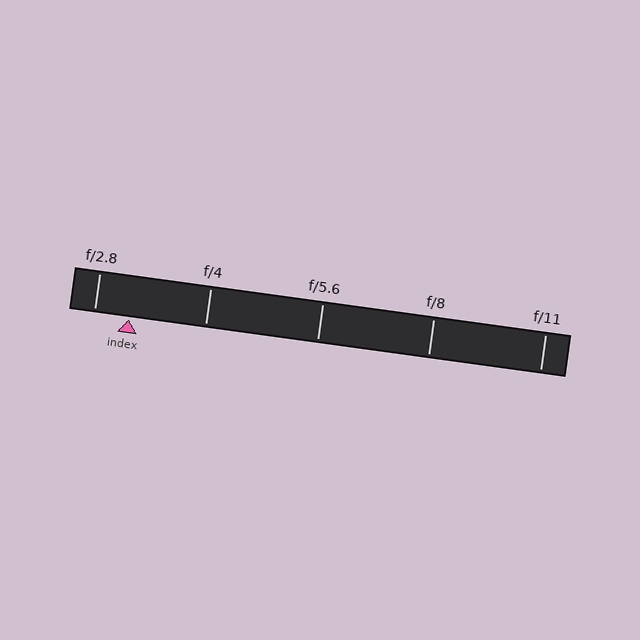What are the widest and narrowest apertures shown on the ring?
The widest aperture shown is f/2.8 and the narrowest is f/11.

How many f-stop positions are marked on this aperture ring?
There are 5 f-stop positions marked.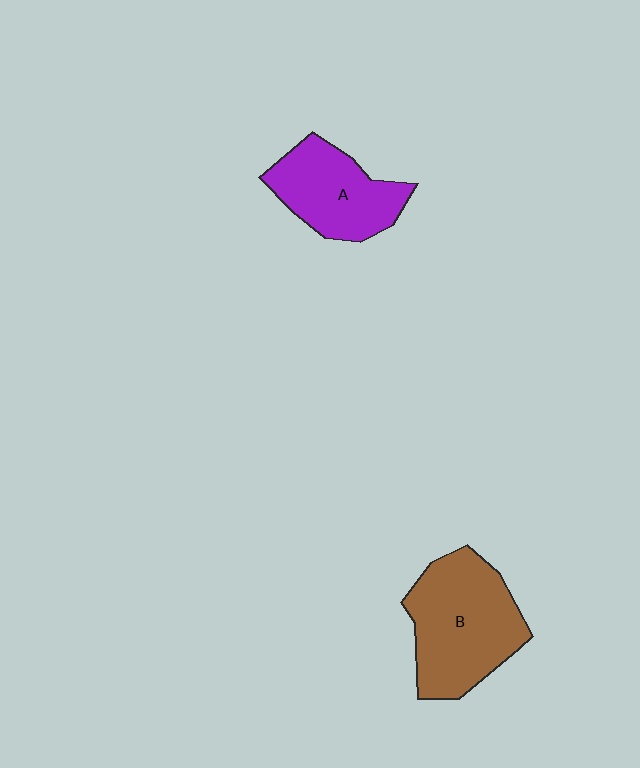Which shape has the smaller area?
Shape A (purple).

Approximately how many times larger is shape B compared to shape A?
Approximately 1.4 times.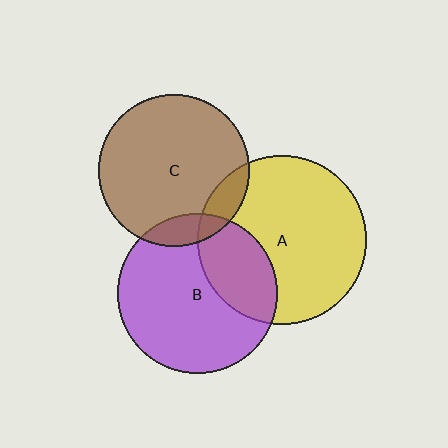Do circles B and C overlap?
Yes.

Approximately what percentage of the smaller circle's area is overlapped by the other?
Approximately 10%.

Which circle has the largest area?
Circle A (yellow).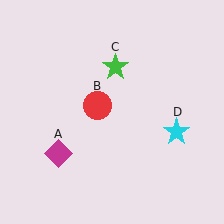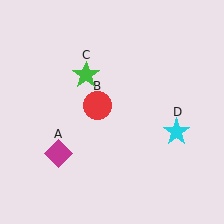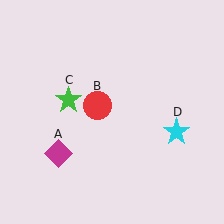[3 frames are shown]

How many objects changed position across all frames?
1 object changed position: green star (object C).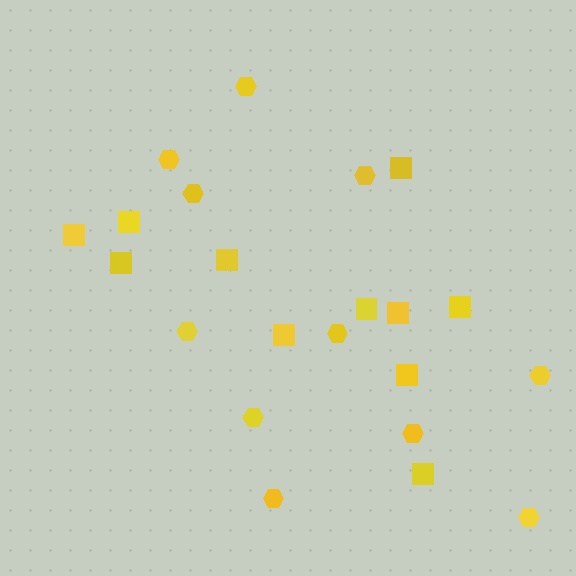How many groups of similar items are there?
There are 2 groups: one group of squares (11) and one group of hexagons (11).